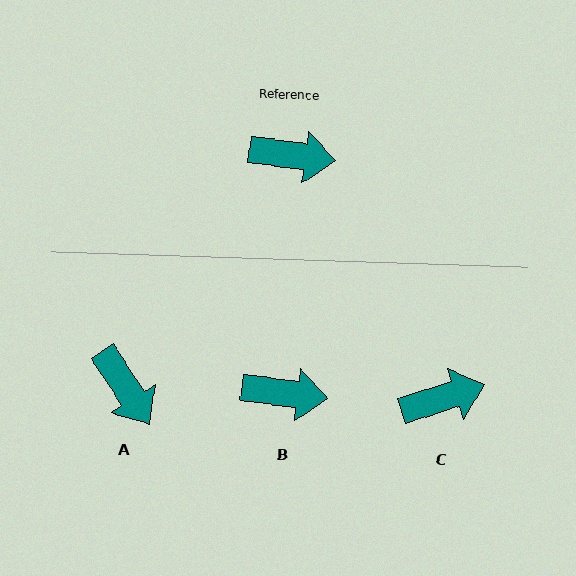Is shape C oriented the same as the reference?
No, it is off by about 25 degrees.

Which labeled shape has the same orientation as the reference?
B.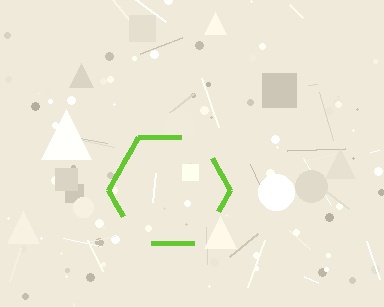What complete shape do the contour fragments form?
The contour fragments form a hexagon.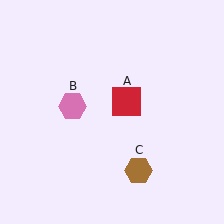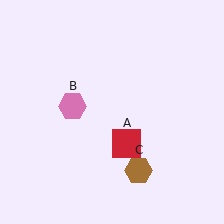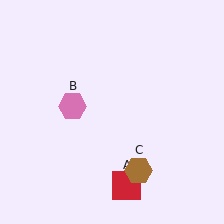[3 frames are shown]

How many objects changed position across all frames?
1 object changed position: red square (object A).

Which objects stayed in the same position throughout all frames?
Pink hexagon (object B) and brown hexagon (object C) remained stationary.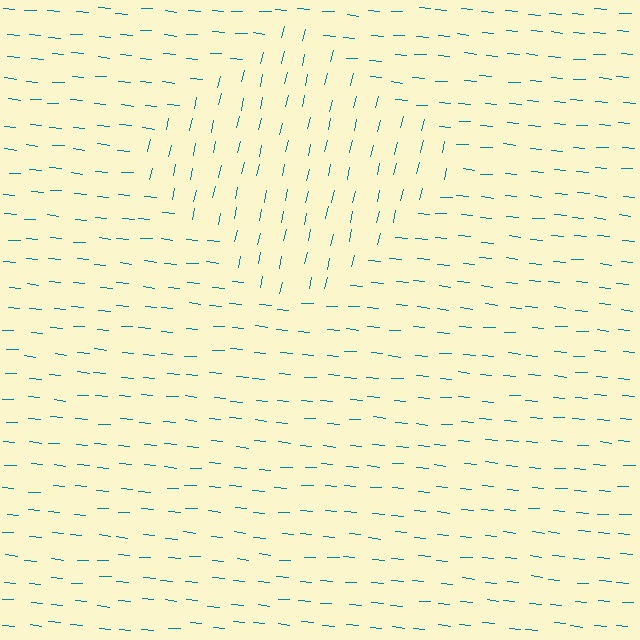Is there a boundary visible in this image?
Yes, there is a texture boundary formed by a change in line orientation.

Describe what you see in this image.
The image is filled with small teal line segments. A diamond region in the image has lines oriented differently from the surrounding lines, creating a visible texture boundary.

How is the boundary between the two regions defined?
The boundary is defined purely by a change in line orientation (approximately 82 degrees difference). All lines are the same color and thickness.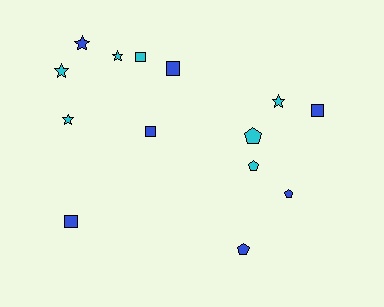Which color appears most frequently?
Blue, with 7 objects.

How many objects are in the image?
There are 14 objects.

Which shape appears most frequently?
Star, with 5 objects.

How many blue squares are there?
There are 4 blue squares.